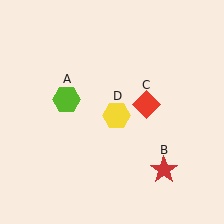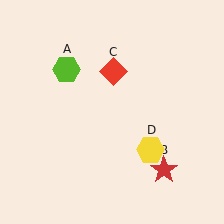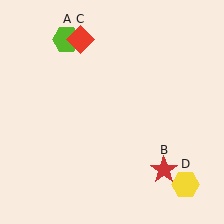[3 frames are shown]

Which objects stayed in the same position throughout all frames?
Red star (object B) remained stationary.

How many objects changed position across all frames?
3 objects changed position: lime hexagon (object A), red diamond (object C), yellow hexagon (object D).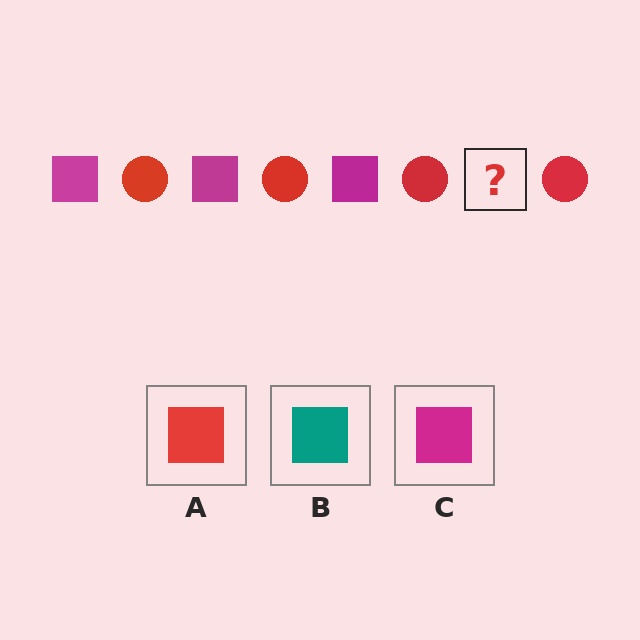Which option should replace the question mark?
Option C.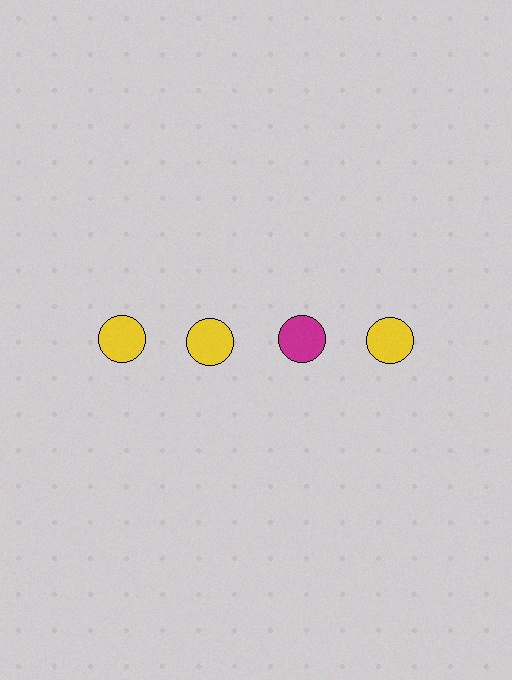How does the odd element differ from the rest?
It has a different color: magenta instead of yellow.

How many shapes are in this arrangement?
There are 4 shapes arranged in a grid pattern.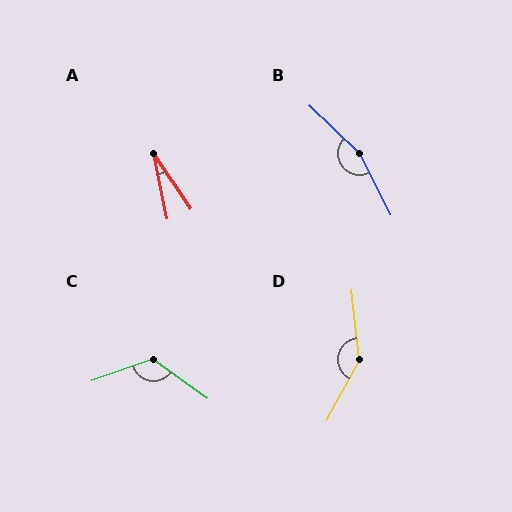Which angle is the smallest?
A, at approximately 23 degrees.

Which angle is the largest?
B, at approximately 160 degrees.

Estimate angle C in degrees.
Approximately 125 degrees.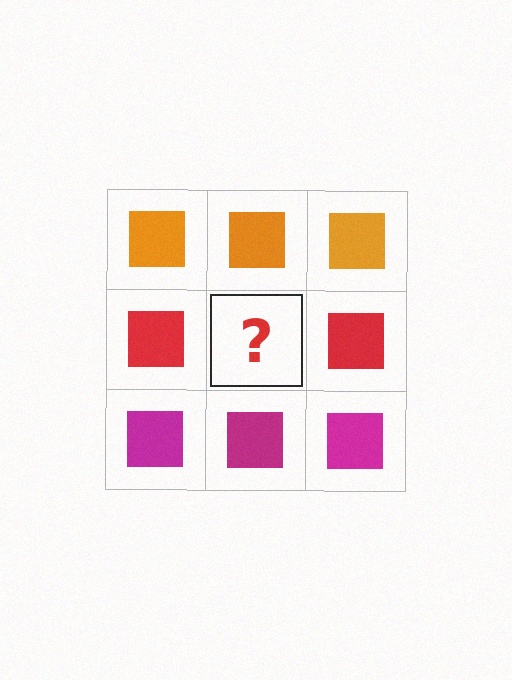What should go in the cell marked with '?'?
The missing cell should contain a red square.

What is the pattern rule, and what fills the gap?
The rule is that each row has a consistent color. The gap should be filled with a red square.